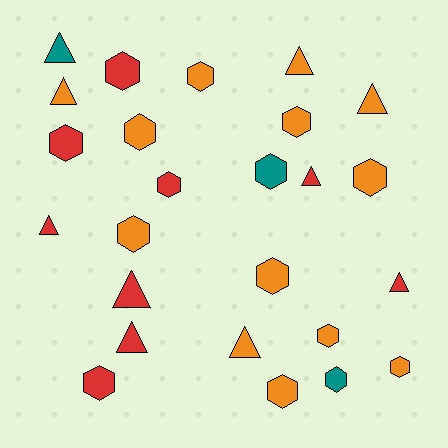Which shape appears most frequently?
Hexagon, with 15 objects.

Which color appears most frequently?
Orange, with 13 objects.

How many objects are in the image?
There are 25 objects.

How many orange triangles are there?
There are 4 orange triangles.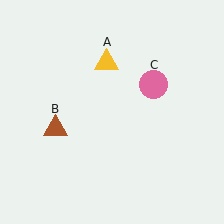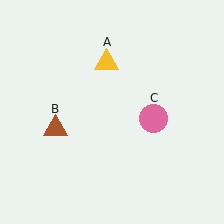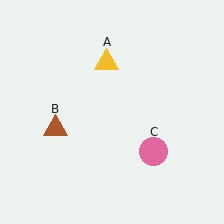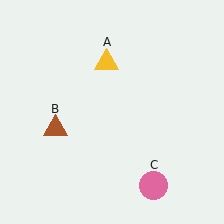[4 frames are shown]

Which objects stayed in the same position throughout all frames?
Yellow triangle (object A) and brown triangle (object B) remained stationary.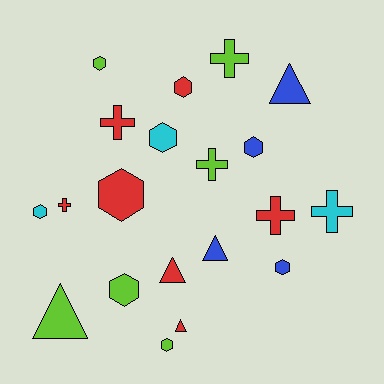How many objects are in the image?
There are 20 objects.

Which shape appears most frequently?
Hexagon, with 9 objects.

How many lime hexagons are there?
There are 3 lime hexagons.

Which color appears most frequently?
Red, with 7 objects.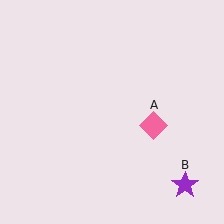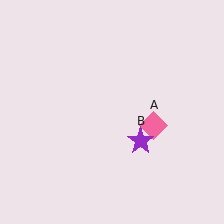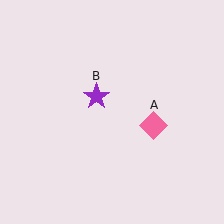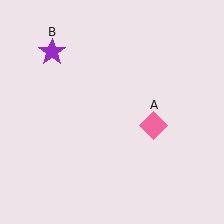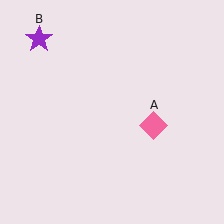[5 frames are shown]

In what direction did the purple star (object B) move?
The purple star (object B) moved up and to the left.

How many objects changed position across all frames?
1 object changed position: purple star (object B).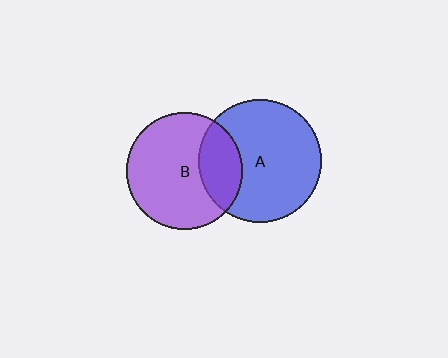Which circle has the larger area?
Circle A (blue).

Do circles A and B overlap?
Yes.